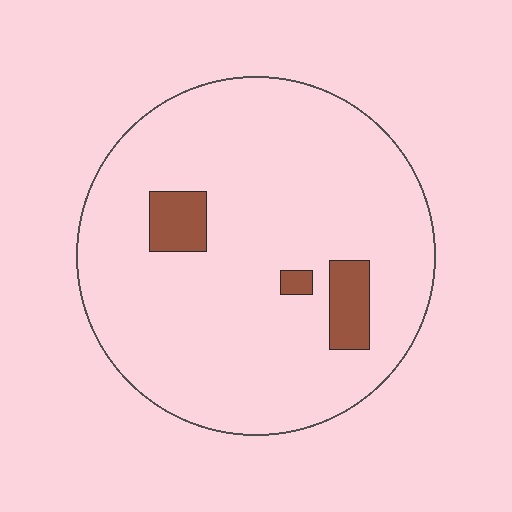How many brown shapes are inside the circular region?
3.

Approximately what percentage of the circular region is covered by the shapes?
Approximately 10%.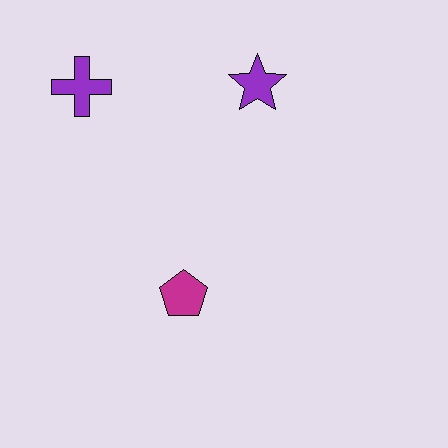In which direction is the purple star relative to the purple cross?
The purple star is to the right of the purple cross.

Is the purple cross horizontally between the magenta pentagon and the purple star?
No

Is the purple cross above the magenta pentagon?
Yes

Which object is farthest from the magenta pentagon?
The purple cross is farthest from the magenta pentagon.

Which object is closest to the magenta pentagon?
The purple star is closest to the magenta pentagon.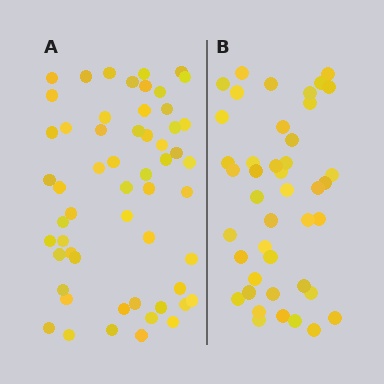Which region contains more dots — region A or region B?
Region A (the left region) has more dots.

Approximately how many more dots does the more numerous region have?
Region A has approximately 15 more dots than region B.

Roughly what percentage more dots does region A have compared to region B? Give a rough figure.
About 30% more.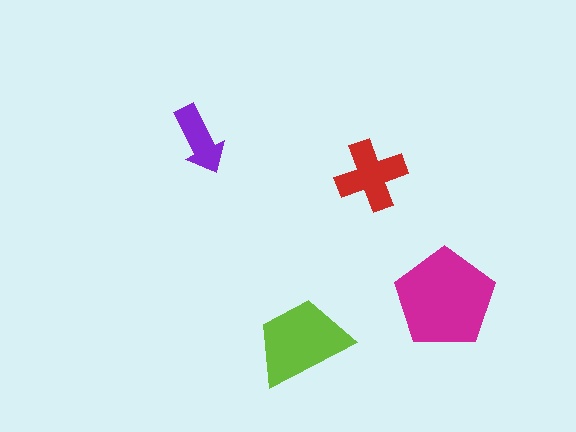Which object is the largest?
The magenta pentagon.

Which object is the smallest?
The purple arrow.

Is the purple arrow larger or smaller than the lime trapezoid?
Smaller.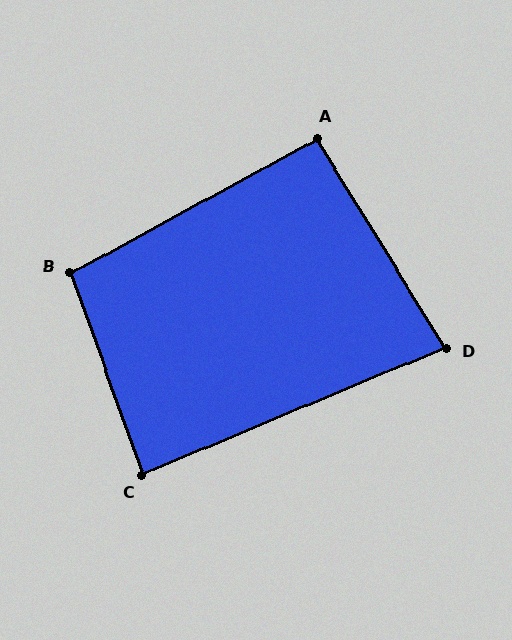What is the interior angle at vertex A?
Approximately 93 degrees (approximately right).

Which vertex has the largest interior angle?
B, at approximately 99 degrees.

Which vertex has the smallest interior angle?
D, at approximately 81 degrees.